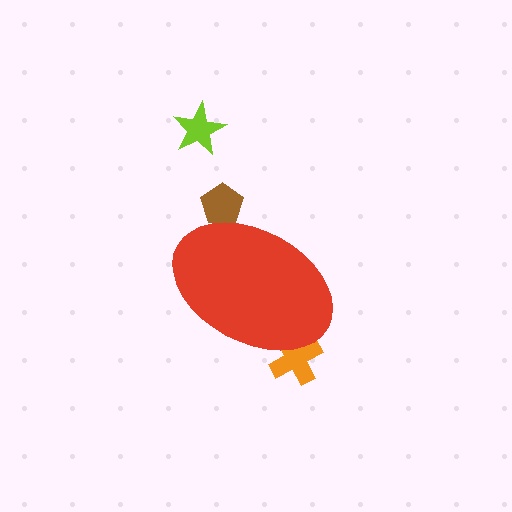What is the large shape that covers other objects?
A red ellipse.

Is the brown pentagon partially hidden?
Yes, the brown pentagon is partially hidden behind the red ellipse.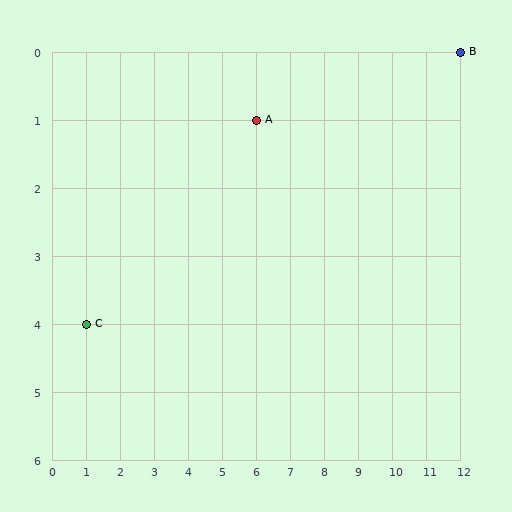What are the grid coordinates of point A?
Point A is at grid coordinates (6, 1).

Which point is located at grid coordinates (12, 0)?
Point B is at (12, 0).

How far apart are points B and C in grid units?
Points B and C are 11 columns and 4 rows apart (about 11.7 grid units diagonally).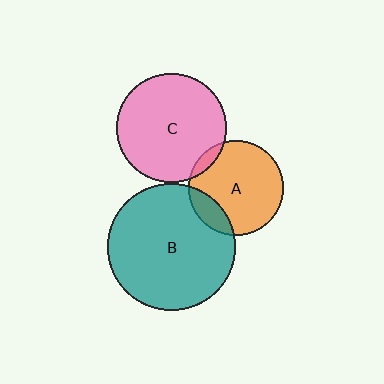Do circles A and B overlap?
Yes.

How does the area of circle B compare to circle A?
Approximately 1.8 times.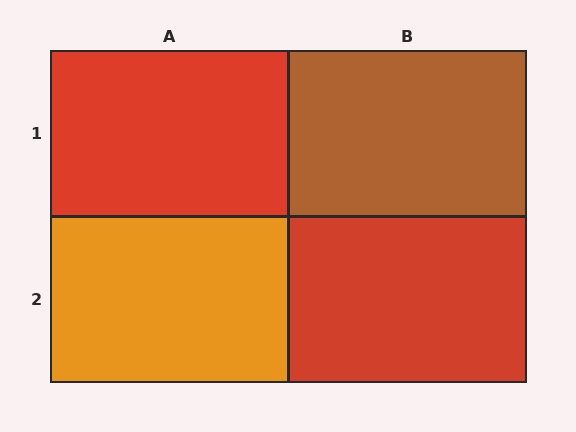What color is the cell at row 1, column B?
Brown.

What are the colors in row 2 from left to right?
Orange, red.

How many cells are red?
2 cells are red.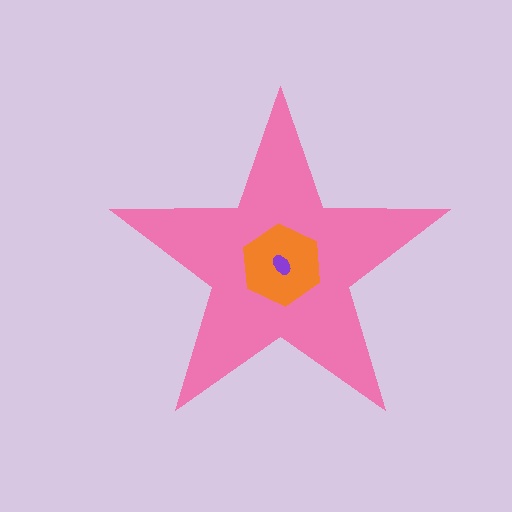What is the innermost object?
The purple ellipse.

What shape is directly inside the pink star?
The orange hexagon.